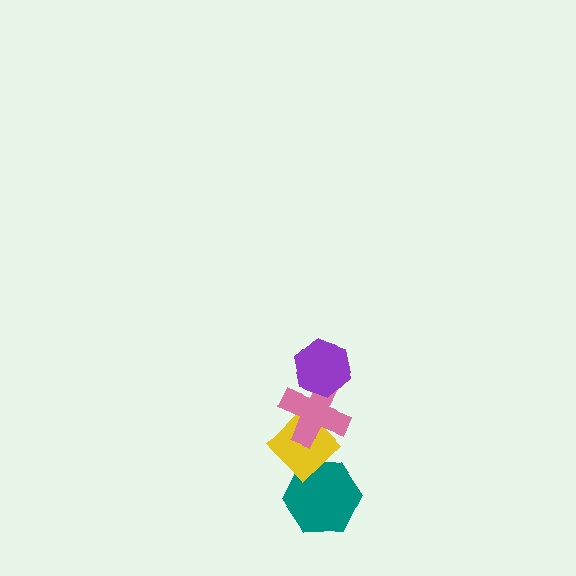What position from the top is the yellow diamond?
The yellow diamond is 3rd from the top.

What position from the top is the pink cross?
The pink cross is 2nd from the top.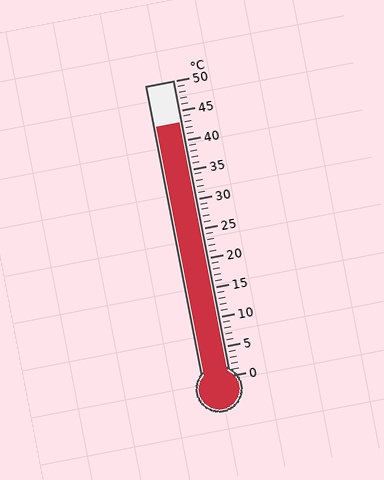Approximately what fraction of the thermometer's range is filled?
The thermometer is filled to approximately 85% of its range.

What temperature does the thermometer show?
The thermometer shows approximately 43°C.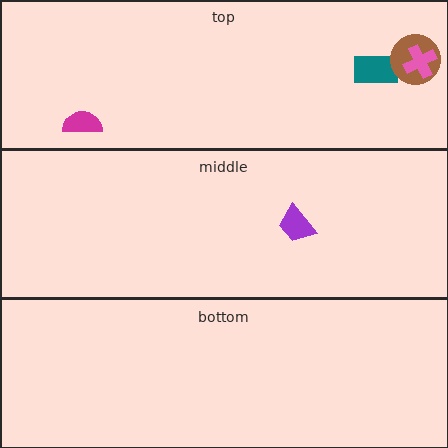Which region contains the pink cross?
The top region.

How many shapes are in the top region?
4.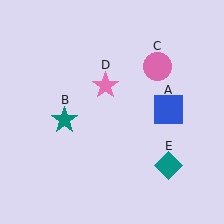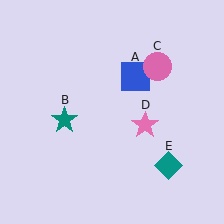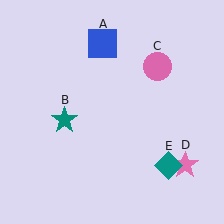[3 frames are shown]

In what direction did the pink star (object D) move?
The pink star (object D) moved down and to the right.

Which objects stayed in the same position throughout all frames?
Teal star (object B) and pink circle (object C) and teal diamond (object E) remained stationary.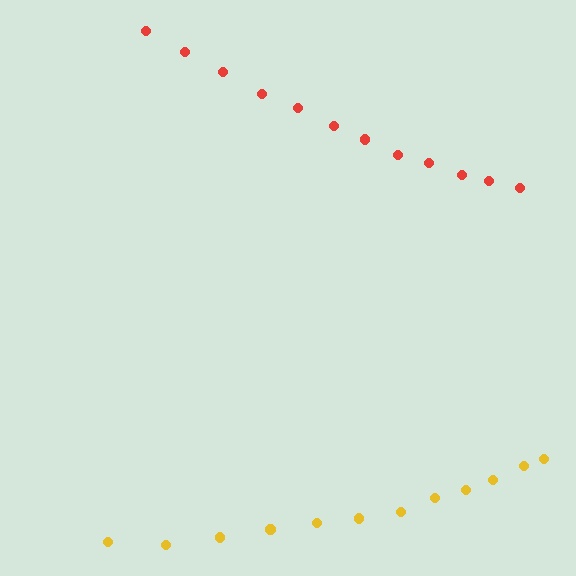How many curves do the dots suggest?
There are 2 distinct paths.